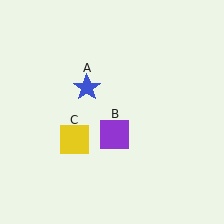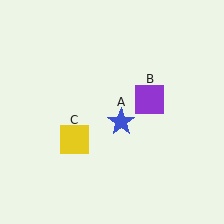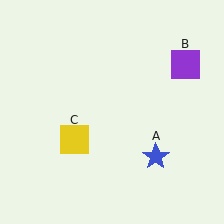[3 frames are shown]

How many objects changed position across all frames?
2 objects changed position: blue star (object A), purple square (object B).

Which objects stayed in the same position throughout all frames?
Yellow square (object C) remained stationary.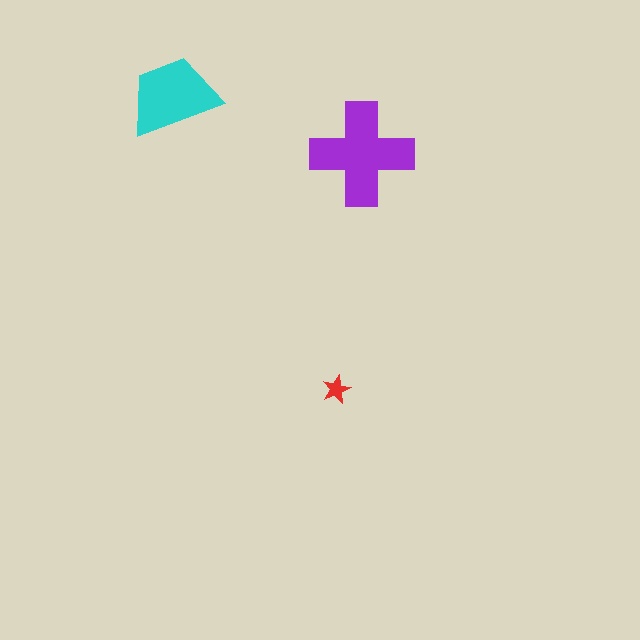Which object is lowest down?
The red star is bottommost.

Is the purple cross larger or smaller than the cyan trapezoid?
Larger.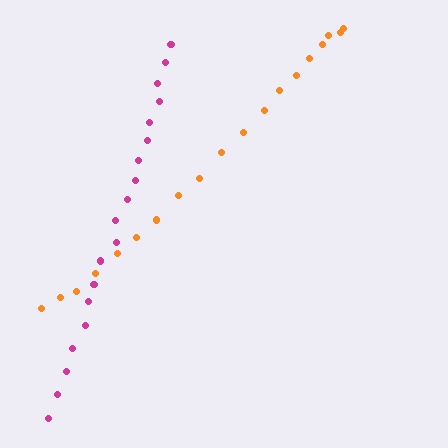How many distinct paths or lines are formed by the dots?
There are 2 distinct paths.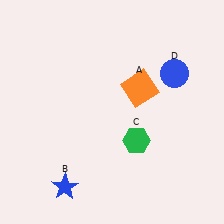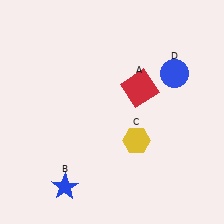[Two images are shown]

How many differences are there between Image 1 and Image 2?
There are 2 differences between the two images.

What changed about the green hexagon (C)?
In Image 1, C is green. In Image 2, it changed to yellow.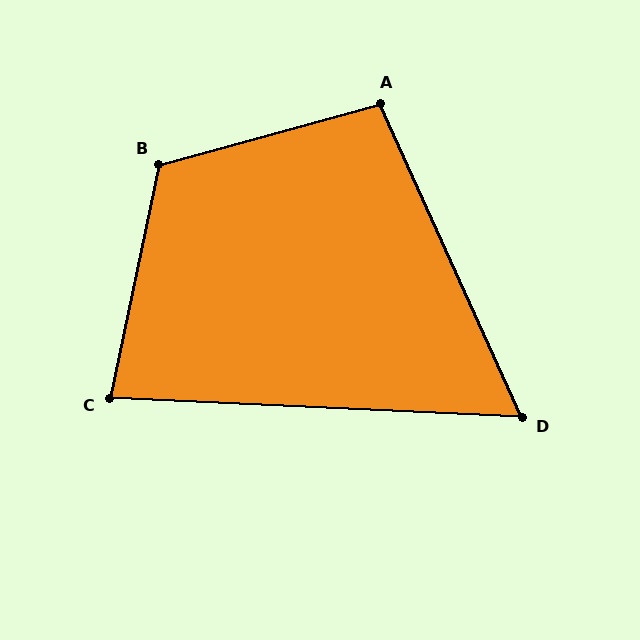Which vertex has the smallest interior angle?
D, at approximately 63 degrees.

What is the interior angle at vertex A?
Approximately 99 degrees (obtuse).